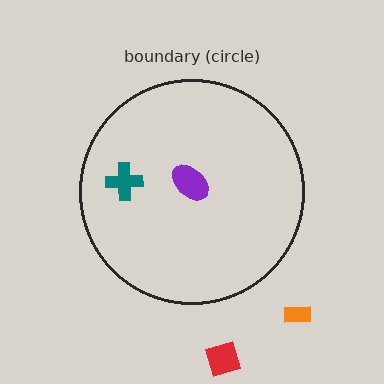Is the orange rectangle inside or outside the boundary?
Outside.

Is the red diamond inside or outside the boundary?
Outside.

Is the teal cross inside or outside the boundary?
Inside.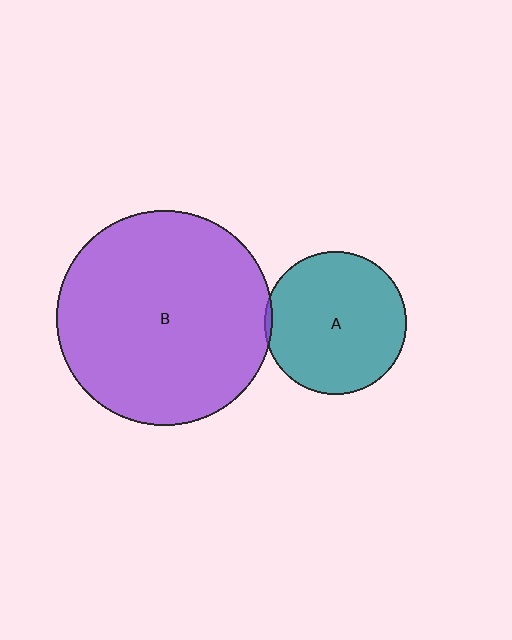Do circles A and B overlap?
Yes.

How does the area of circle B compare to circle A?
Approximately 2.3 times.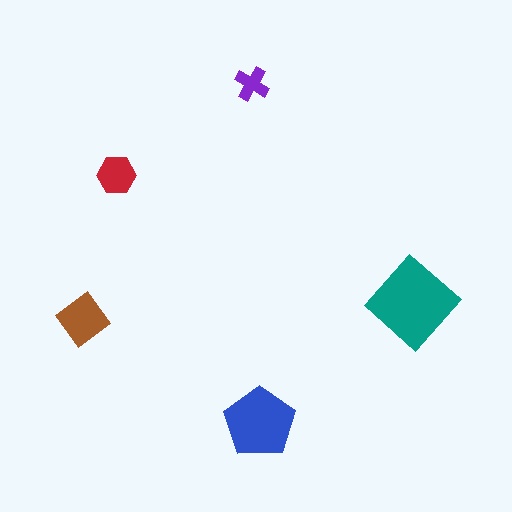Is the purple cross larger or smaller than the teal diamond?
Smaller.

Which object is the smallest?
The purple cross.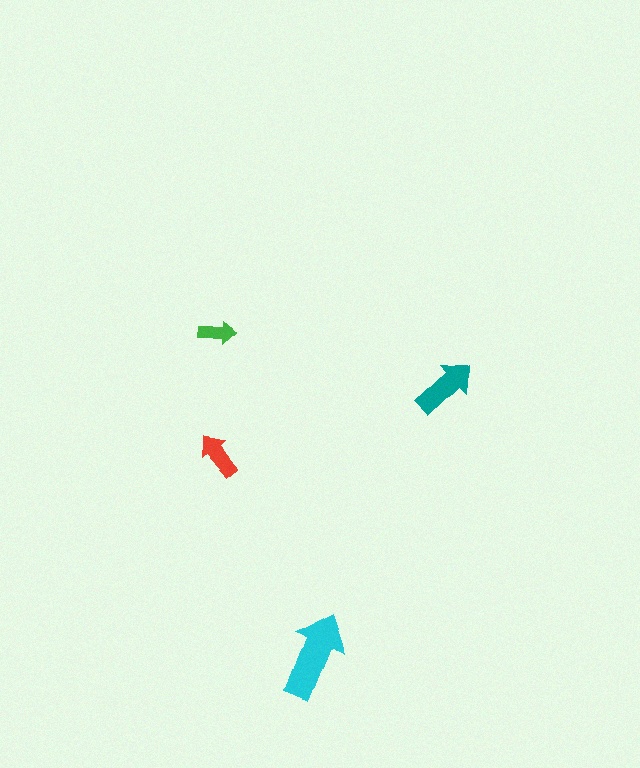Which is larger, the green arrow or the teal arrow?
The teal one.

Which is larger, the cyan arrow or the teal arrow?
The cyan one.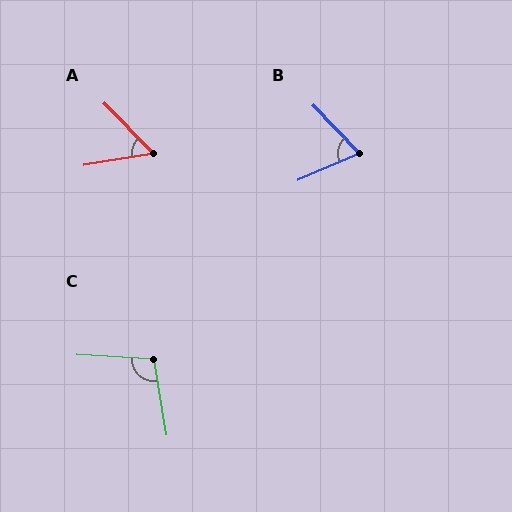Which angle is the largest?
C, at approximately 103 degrees.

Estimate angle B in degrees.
Approximately 70 degrees.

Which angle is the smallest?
A, at approximately 55 degrees.